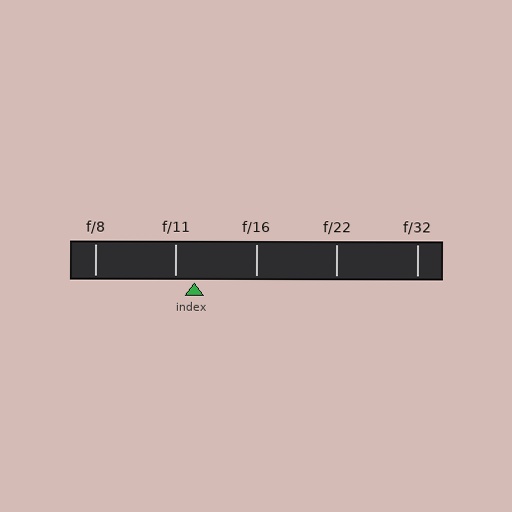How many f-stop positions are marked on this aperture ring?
There are 5 f-stop positions marked.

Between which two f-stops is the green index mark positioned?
The index mark is between f/11 and f/16.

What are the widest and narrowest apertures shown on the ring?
The widest aperture shown is f/8 and the narrowest is f/32.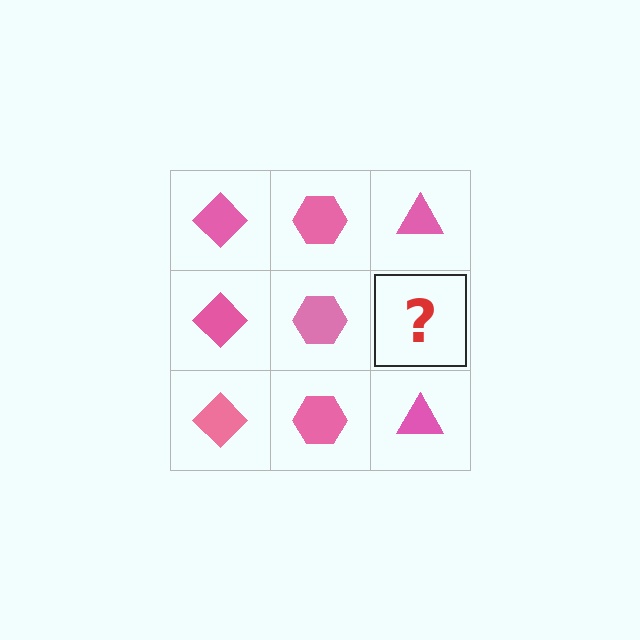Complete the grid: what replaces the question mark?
The question mark should be replaced with a pink triangle.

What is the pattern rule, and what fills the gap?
The rule is that each column has a consistent shape. The gap should be filled with a pink triangle.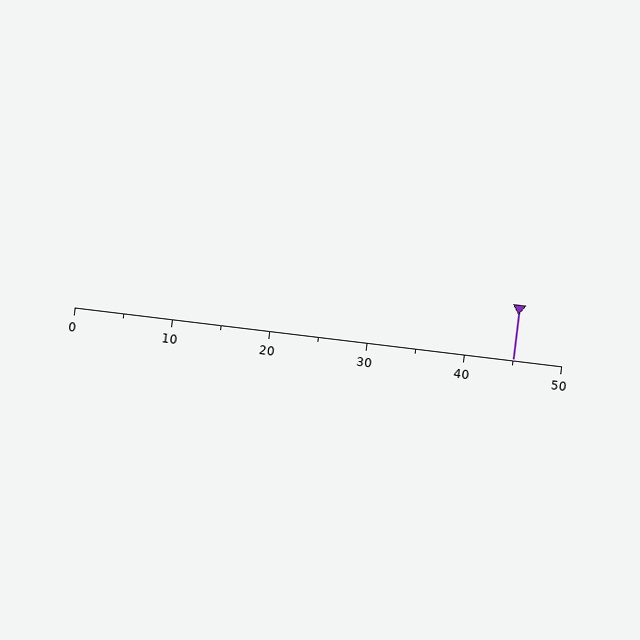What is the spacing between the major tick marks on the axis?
The major ticks are spaced 10 apart.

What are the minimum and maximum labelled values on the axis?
The axis runs from 0 to 50.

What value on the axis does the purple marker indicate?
The marker indicates approximately 45.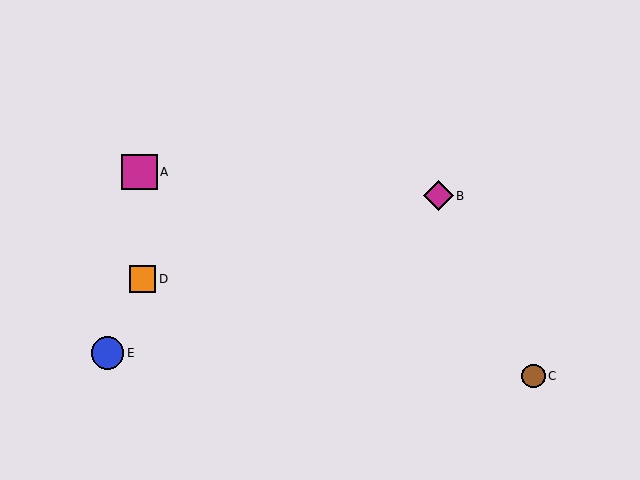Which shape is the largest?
The magenta square (labeled A) is the largest.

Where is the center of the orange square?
The center of the orange square is at (143, 279).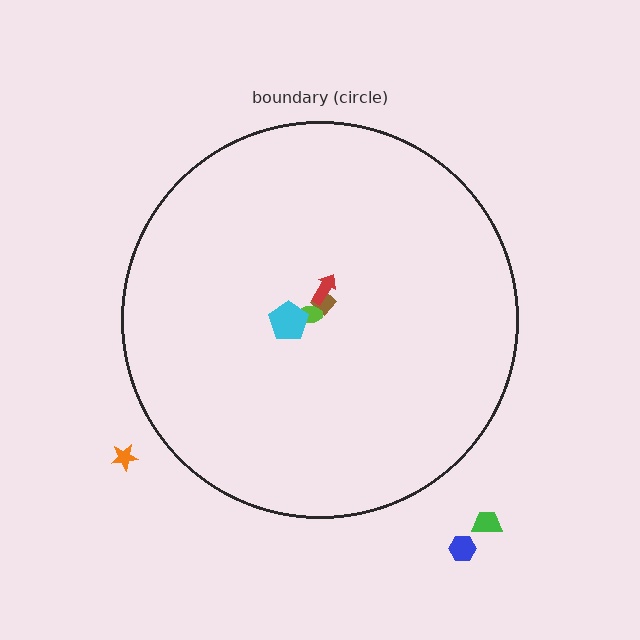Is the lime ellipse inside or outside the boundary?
Inside.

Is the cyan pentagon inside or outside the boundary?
Inside.